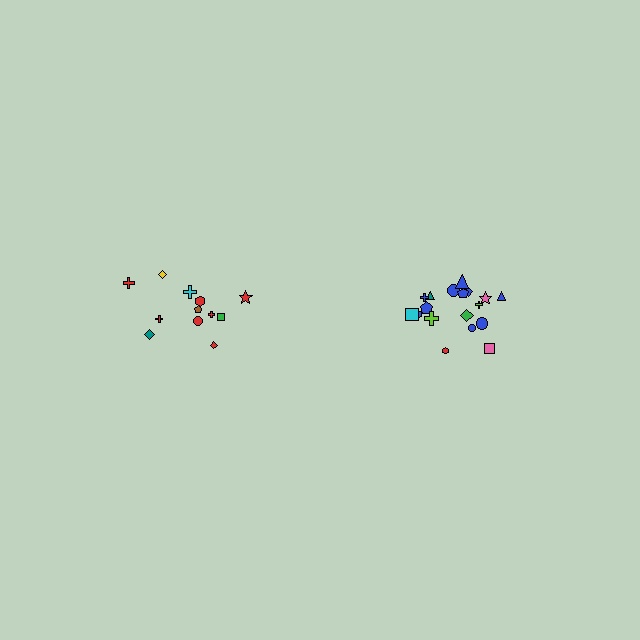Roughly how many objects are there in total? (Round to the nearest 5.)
Roughly 30 objects in total.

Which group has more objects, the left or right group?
The right group.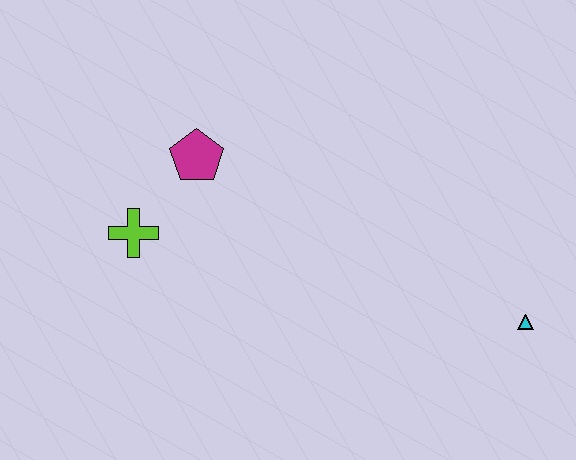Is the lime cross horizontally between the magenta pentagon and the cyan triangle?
No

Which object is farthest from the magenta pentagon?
The cyan triangle is farthest from the magenta pentagon.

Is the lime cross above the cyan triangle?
Yes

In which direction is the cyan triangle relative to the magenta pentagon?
The cyan triangle is to the right of the magenta pentagon.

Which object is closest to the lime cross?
The magenta pentagon is closest to the lime cross.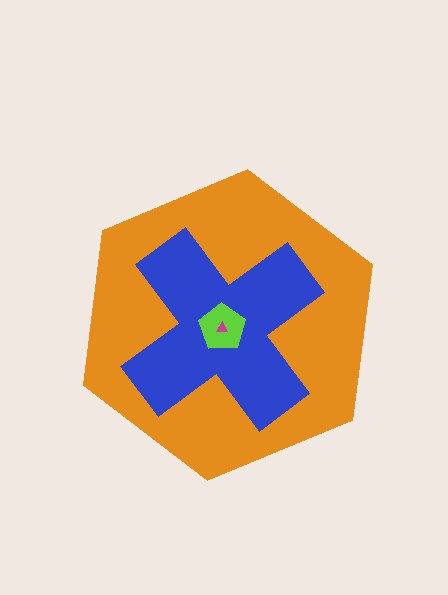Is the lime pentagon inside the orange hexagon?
Yes.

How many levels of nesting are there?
4.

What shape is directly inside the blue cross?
The lime pentagon.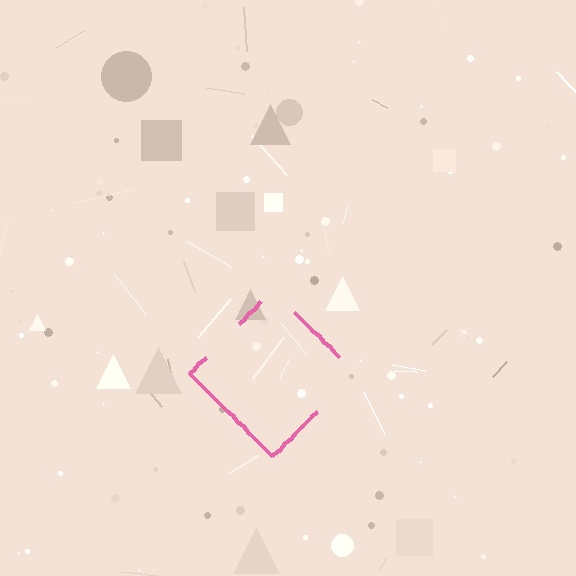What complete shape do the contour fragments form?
The contour fragments form a diamond.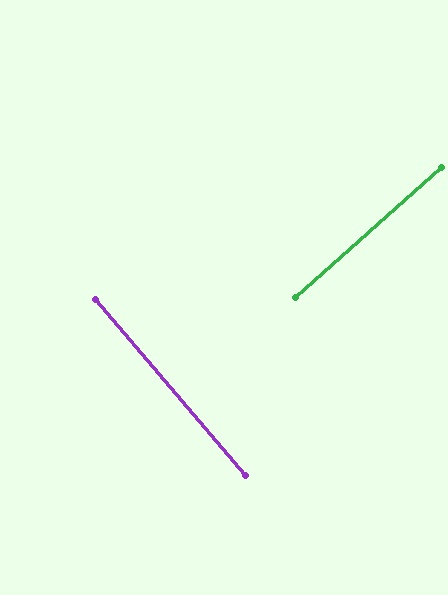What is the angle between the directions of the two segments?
Approximately 89 degrees.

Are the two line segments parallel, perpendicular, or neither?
Perpendicular — they meet at approximately 89°.